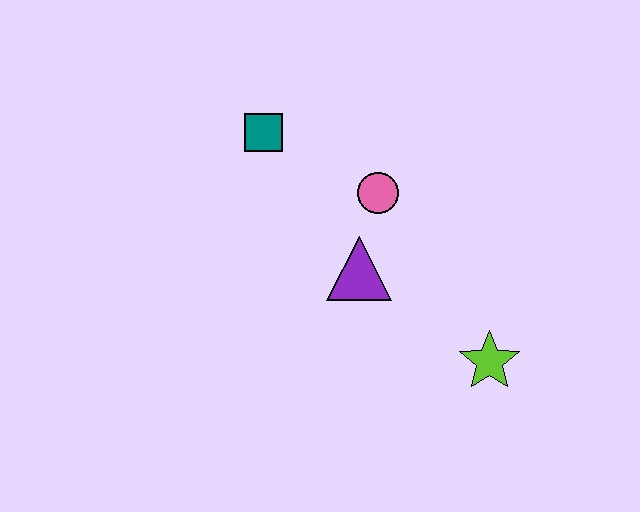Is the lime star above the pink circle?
No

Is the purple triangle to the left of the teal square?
No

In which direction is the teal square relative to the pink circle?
The teal square is to the left of the pink circle.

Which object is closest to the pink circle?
The purple triangle is closest to the pink circle.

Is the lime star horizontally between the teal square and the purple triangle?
No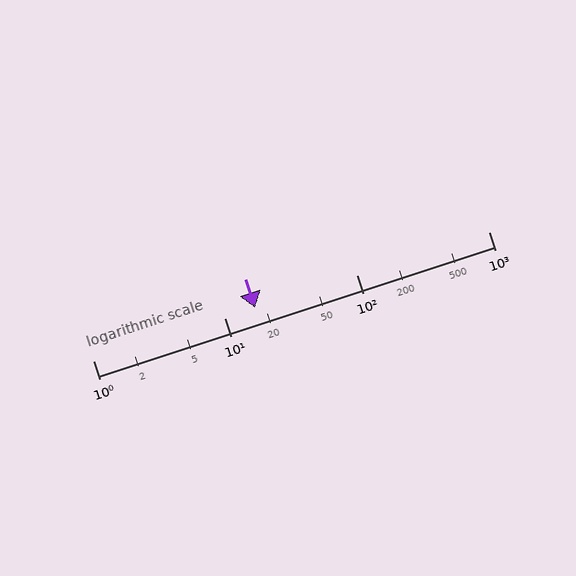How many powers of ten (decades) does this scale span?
The scale spans 3 decades, from 1 to 1000.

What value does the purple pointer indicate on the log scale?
The pointer indicates approximately 17.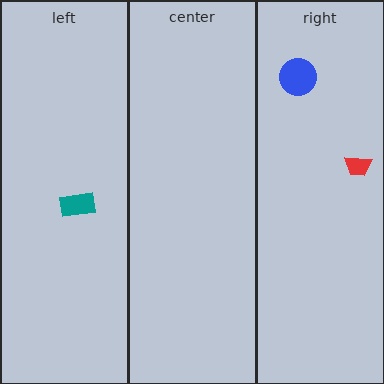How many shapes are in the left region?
1.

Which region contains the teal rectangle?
The left region.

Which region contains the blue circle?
The right region.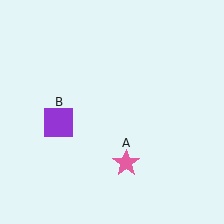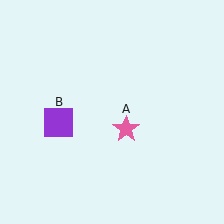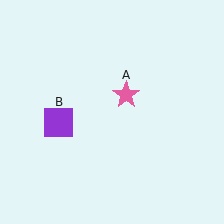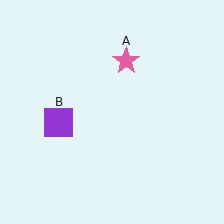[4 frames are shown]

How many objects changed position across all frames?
1 object changed position: pink star (object A).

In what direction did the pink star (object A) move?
The pink star (object A) moved up.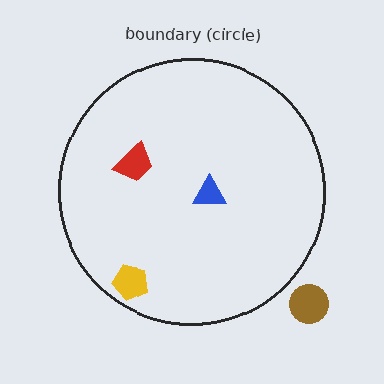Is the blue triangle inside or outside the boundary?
Inside.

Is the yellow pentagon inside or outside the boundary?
Inside.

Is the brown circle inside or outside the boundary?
Outside.